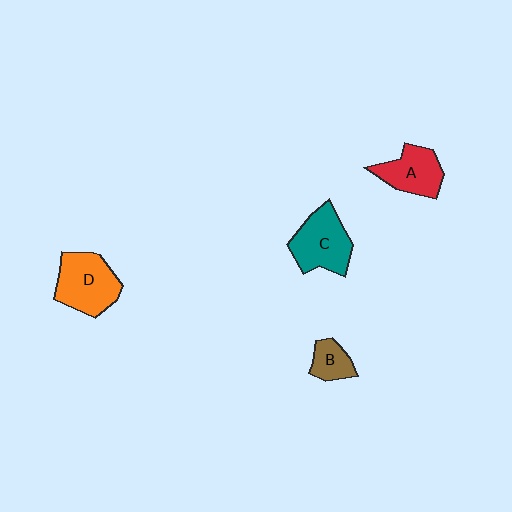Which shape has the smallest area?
Shape B (brown).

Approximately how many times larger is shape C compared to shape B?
Approximately 2.2 times.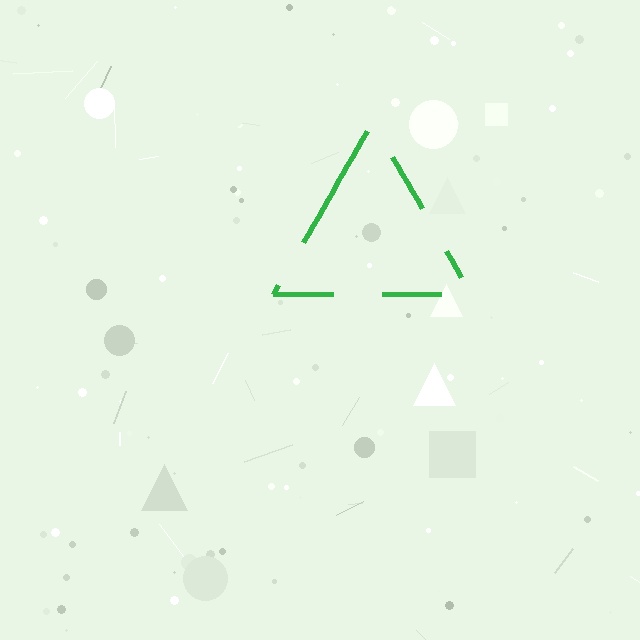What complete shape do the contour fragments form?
The contour fragments form a triangle.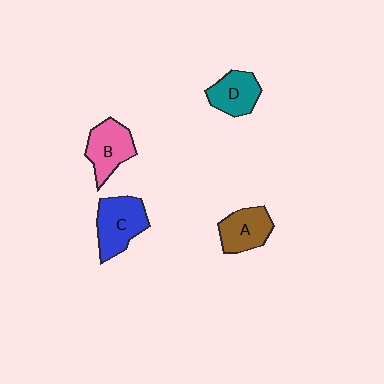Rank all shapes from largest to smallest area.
From largest to smallest: C (blue), B (pink), A (brown), D (teal).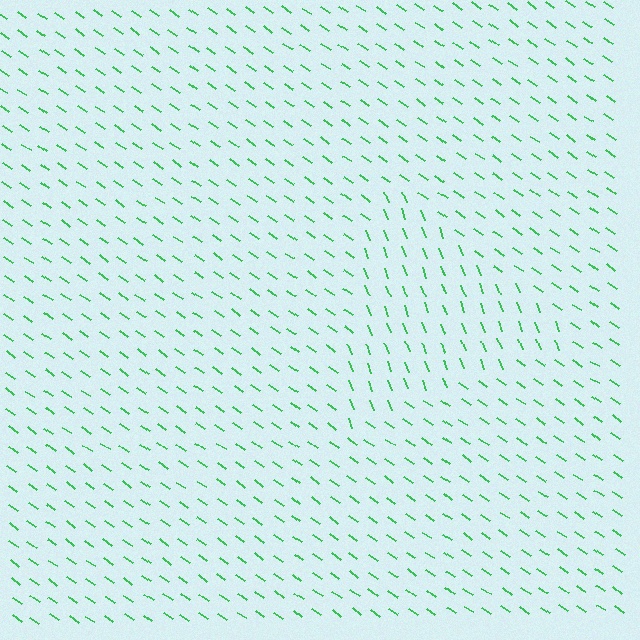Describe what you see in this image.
The image is filled with small green line segments. A triangle region in the image has lines oriented differently from the surrounding lines, creating a visible texture boundary.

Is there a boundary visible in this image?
Yes, there is a texture boundary formed by a change in line orientation.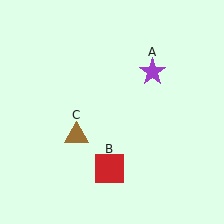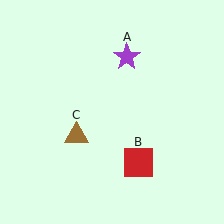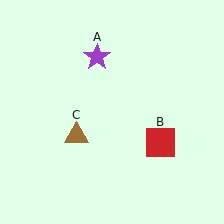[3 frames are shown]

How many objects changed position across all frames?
2 objects changed position: purple star (object A), red square (object B).